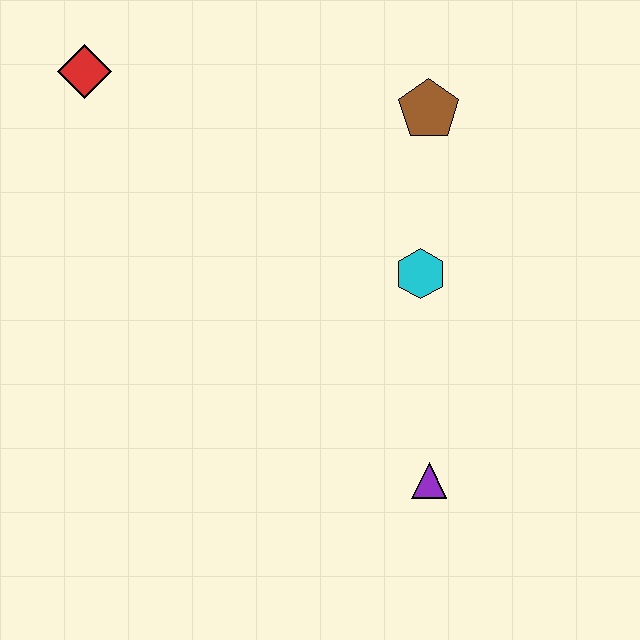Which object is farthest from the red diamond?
The purple triangle is farthest from the red diamond.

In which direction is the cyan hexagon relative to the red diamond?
The cyan hexagon is to the right of the red diamond.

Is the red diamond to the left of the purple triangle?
Yes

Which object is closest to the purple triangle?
The cyan hexagon is closest to the purple triangle.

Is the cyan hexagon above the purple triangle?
Yes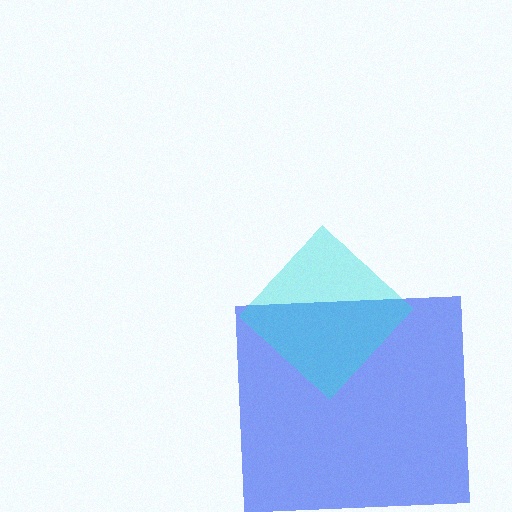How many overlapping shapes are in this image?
There are 2 overlapping shapes in the image.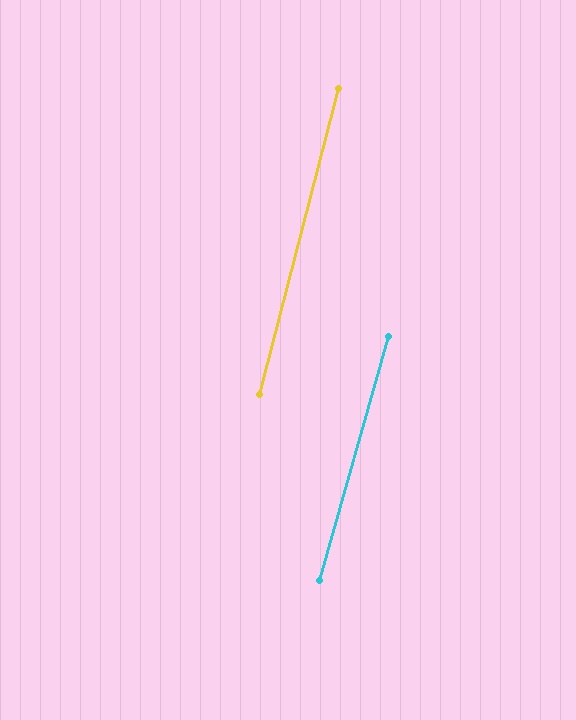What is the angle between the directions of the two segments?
Approximately 1 degree.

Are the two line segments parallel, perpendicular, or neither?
Parallel — their directions differ by only 1.1°.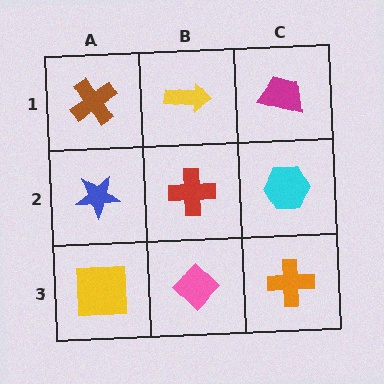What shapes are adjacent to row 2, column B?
A yellow arrow (row 1, column B), a pink diamond (row 3, column B), a blue star (row 2, column A), a cyan hexagon (row 2, column C).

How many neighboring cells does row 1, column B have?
3.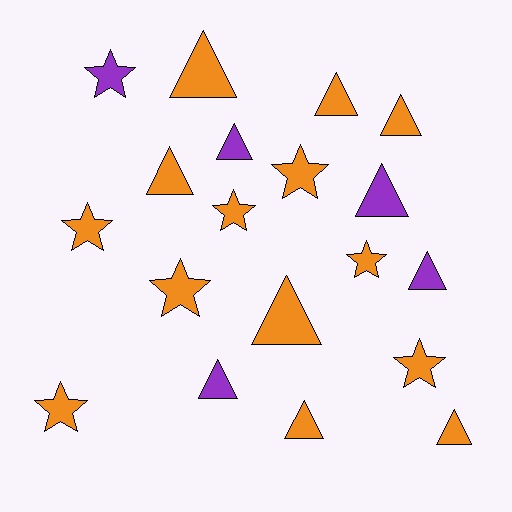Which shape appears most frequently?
Triangle, with 11 objects.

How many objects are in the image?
There are 19 objects.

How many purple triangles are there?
There are 4 purple triangles.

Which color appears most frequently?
Orange, with 14 objects.